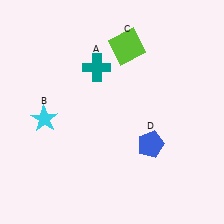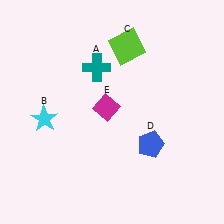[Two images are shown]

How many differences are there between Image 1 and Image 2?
There is 1 difference between the two images.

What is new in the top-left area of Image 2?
A magenta diamond (E) was added in the top-left area of Image 2.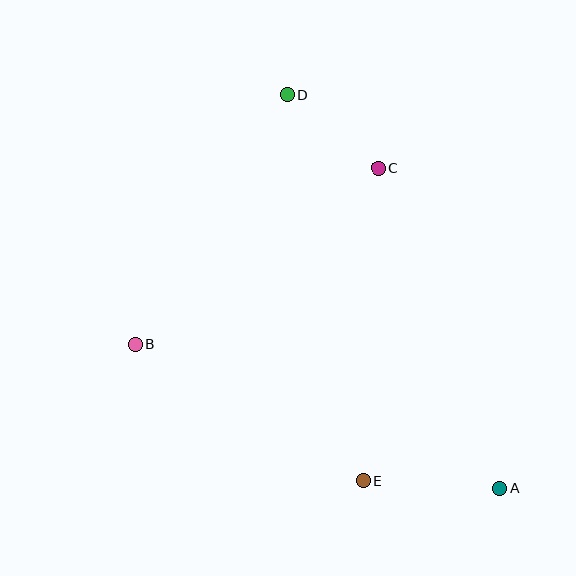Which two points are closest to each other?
Points C and D are closest to each other.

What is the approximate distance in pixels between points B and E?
The distance between B and E is approximately 266 pixels.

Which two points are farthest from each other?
Points A and D are farthest from each other.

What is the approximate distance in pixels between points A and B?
The distance between A and B is approximately 392 pixels.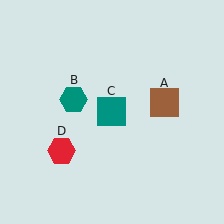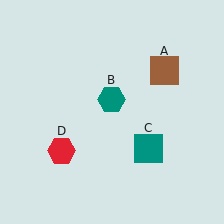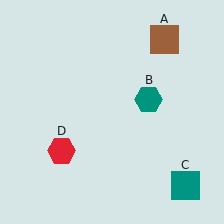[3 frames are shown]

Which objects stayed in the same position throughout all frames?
Red hexagon (object D) remained stationary.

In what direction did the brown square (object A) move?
The brown square (object A) moved up.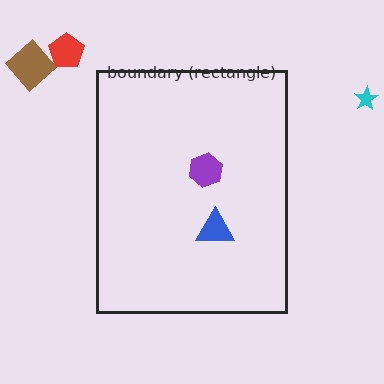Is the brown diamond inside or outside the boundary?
Outside.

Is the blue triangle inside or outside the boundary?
Inside.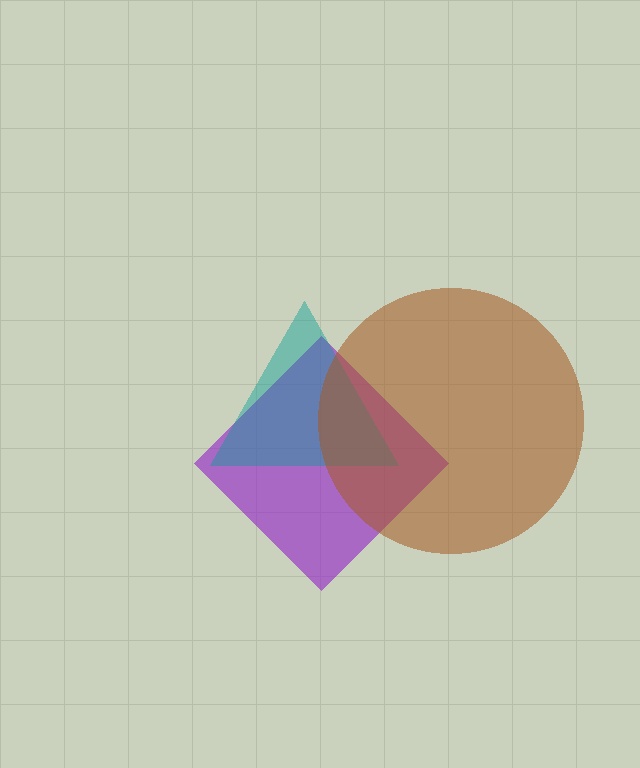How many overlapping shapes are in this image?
There are 3 overlapping shapes in the image.